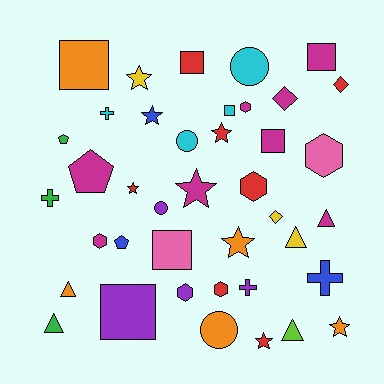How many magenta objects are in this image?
There are 8 magenta objects.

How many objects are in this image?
There are 40 objects.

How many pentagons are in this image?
There are 3 pentagons.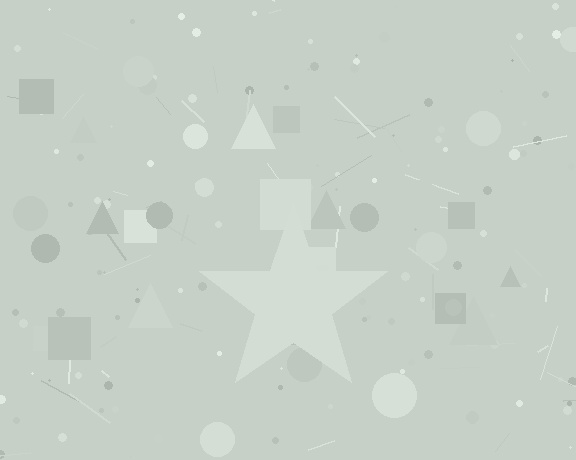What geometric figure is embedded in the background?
A star is embedded in the background.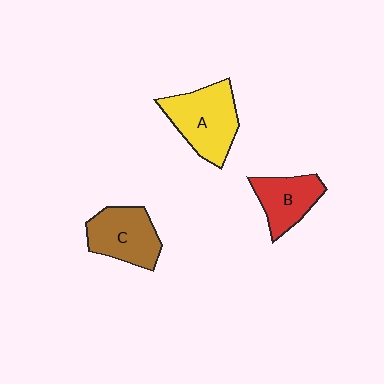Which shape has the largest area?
Shape A (yellow).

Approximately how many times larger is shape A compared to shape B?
Approximately 1.4 times.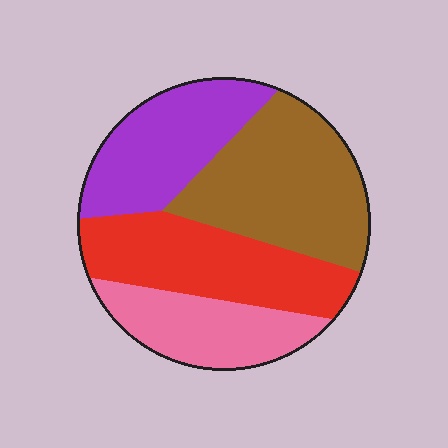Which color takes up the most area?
Brown, at roughly 30%.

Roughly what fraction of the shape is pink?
Pink takes up about one fifth (1/5) of the shape.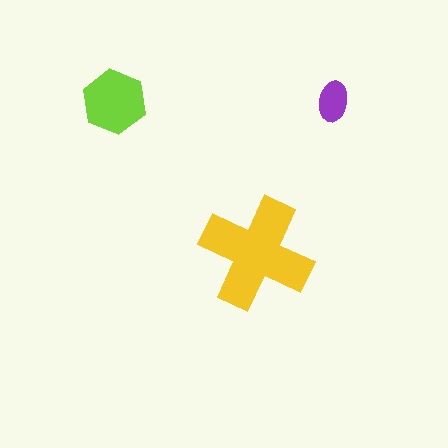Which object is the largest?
The yellow cross.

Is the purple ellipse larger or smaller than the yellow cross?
Smaller.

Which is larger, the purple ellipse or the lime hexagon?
The lime hexagon.